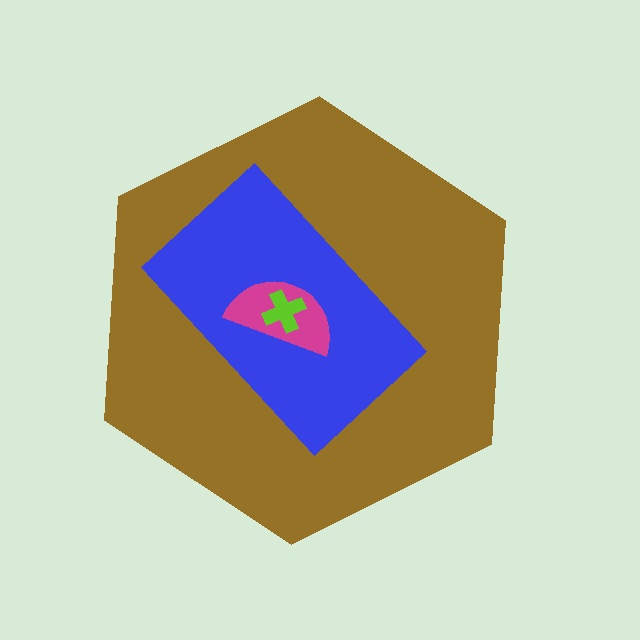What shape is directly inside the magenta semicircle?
The lime cross.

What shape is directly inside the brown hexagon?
The blue rectangle.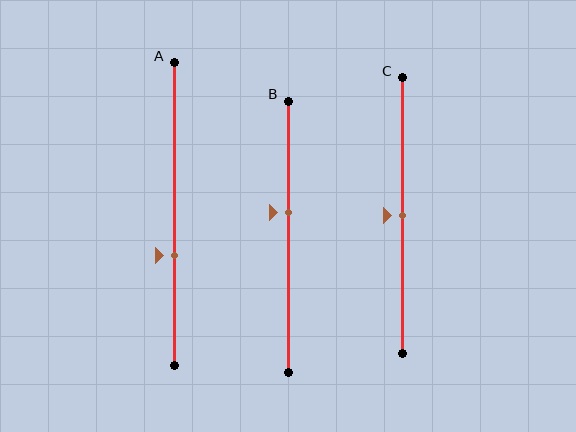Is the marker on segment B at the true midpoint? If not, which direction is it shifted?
No, the marker on segment B is shifted upward by about 9% of the segment length.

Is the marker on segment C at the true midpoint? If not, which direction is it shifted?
Yes, the marker on segment C is at the true midpoint.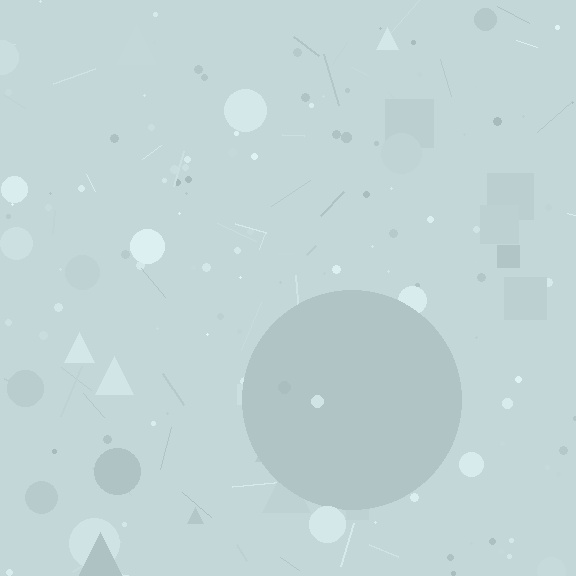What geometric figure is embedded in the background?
A circle is embedded in the background.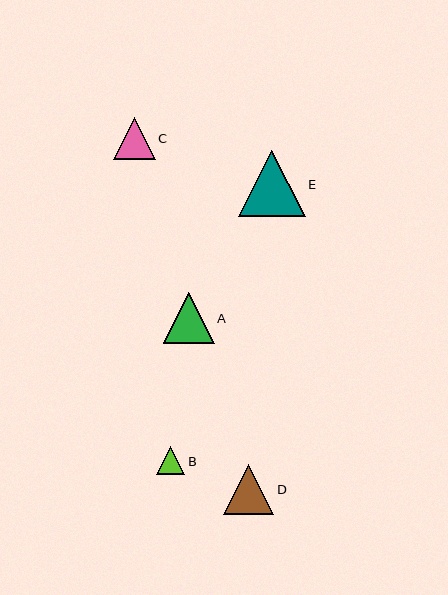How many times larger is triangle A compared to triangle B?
Triangle A is approximately 1.8 times the size of triangle B.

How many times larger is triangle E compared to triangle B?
Triangle E is approximately 2.3 times the size of triangle B.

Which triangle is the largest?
Triangle E is the largest with a size of approximately 66 pixels.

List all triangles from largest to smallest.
From largest to smallest: E, A, D, C, B.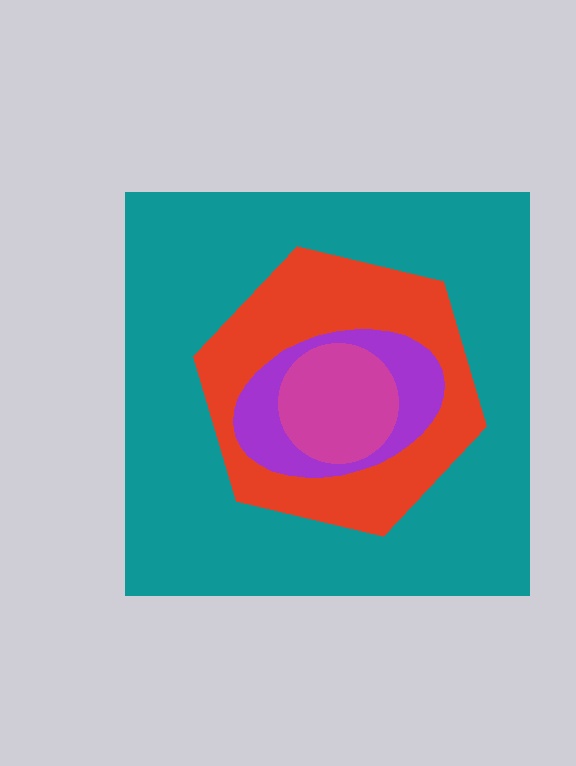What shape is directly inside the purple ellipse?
The magenta circle.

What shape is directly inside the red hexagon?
The purple ellipse.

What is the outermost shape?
The teal square.